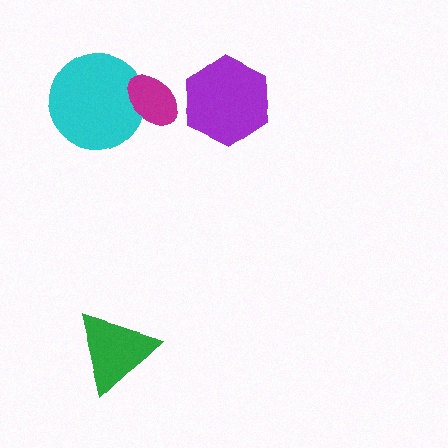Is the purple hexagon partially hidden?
No, no other shape covers it.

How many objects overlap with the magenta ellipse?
1 object overlaps with the magenta ellipse.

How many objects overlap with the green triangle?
0 objects overlap with the green triangle.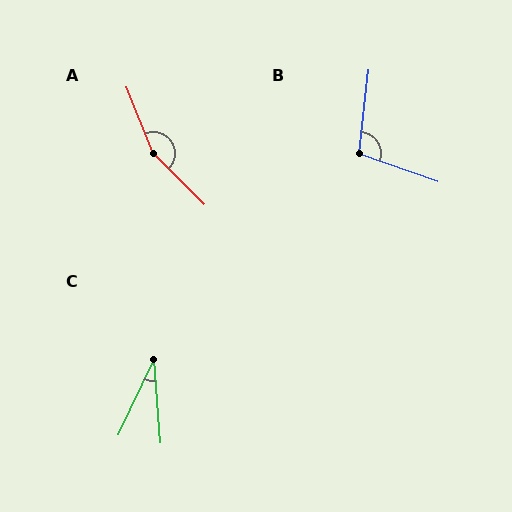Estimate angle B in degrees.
Approximately 103 degrees.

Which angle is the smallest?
C, at approximately 30 degrees.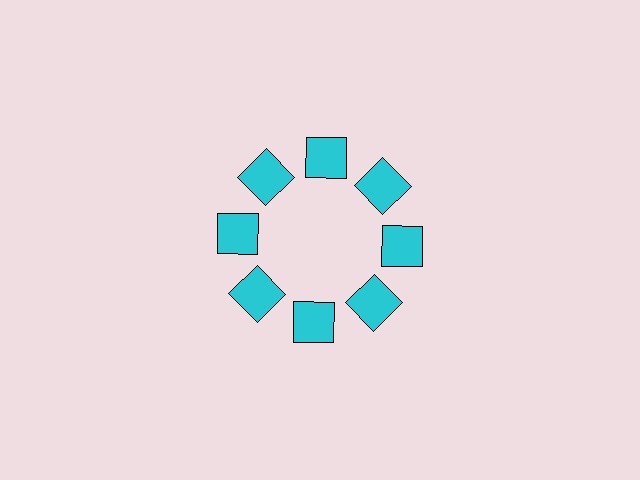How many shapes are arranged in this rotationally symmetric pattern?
There are 8 shapes, arranged in 8 groups of 1.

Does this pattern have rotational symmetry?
Yes, this pattern has 8-fold rotational symmetry. It looks the same after rotating 45 degrees around the center.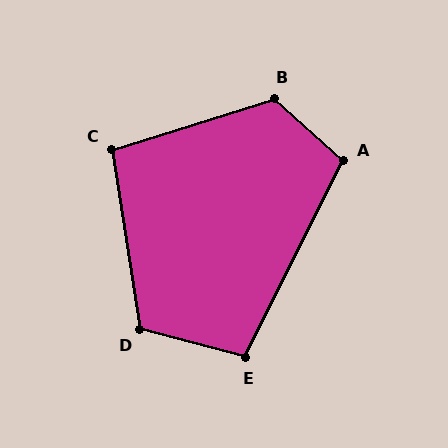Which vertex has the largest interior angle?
B, at approximately 121 degrees.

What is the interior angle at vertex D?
Approximately 114 degrees (obtuse).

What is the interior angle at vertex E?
Approximately 102 degrees (obtuse).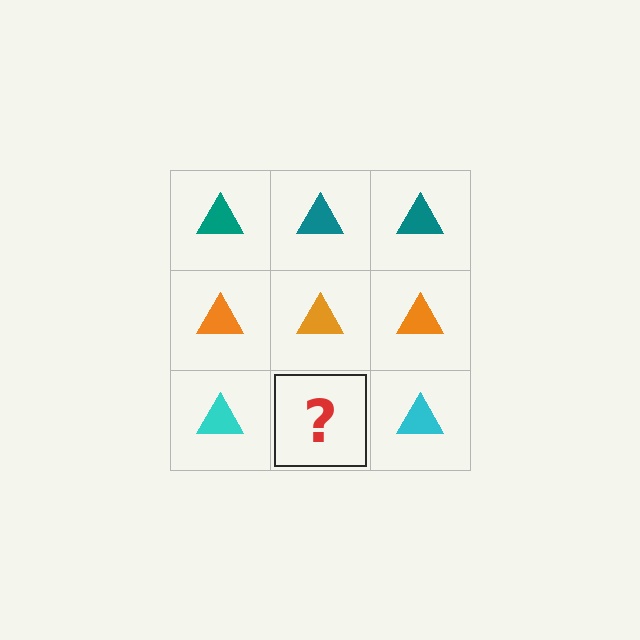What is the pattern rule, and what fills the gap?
The rule is that each row has a consistent color. The gap should be filled with a cyan triangle.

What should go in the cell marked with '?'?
The missing cell should contain a cyan triangle.